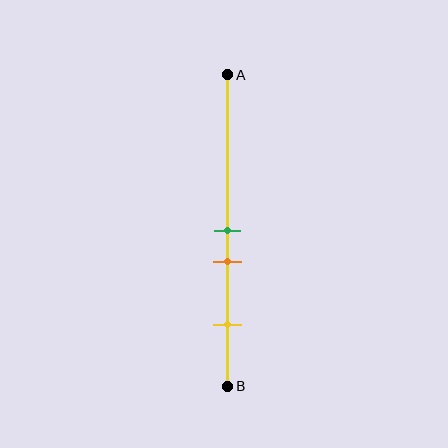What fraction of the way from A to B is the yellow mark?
The yellow mark is approximately 80% (0.8) of the way from A to B.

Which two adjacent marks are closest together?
The green and orange marks are the closest adjacent pair.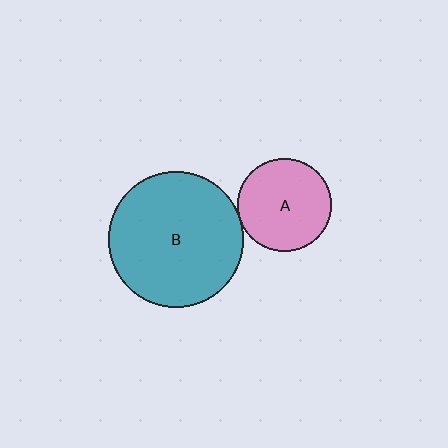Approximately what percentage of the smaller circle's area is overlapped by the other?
Approximately 5%.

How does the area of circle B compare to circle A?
Approximately 2.1 times.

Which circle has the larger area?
Circle B (teal).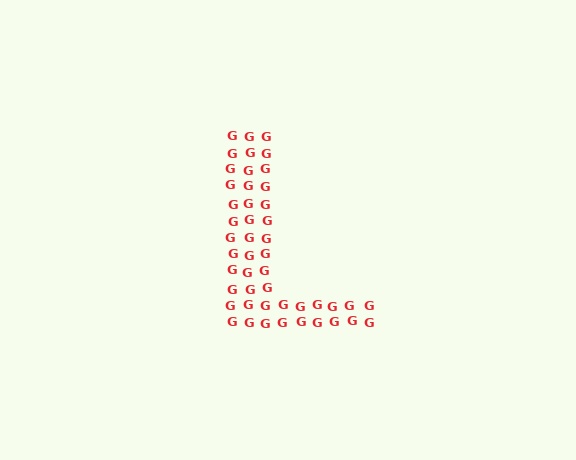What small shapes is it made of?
It is made of small letter G's.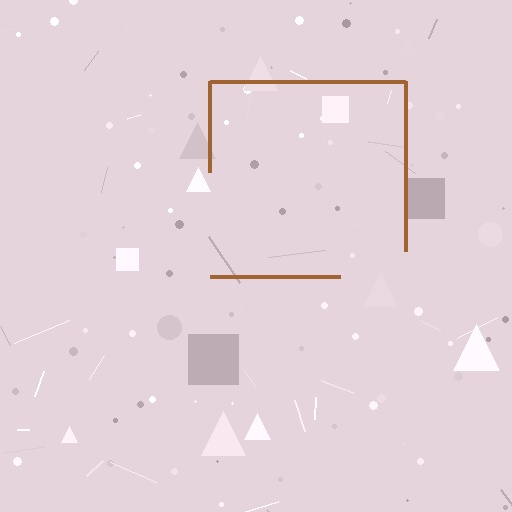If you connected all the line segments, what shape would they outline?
They would outline a square.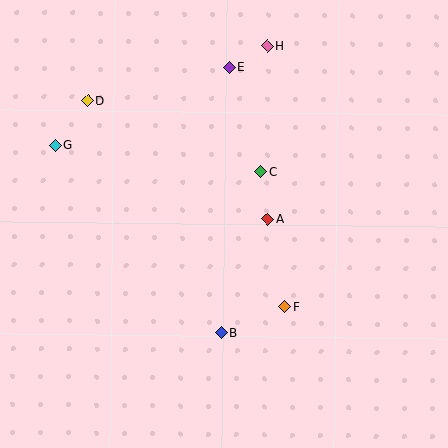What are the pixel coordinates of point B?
Point B is at (221, 333).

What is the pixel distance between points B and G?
The distance between B and G is 250 pixels.